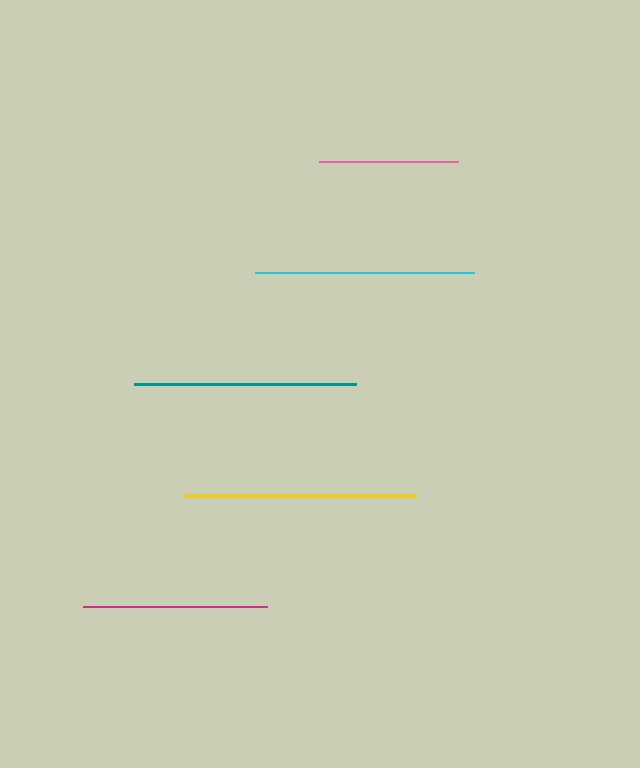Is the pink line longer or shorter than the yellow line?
The yellow line is longer than the pink line.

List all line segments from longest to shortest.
From longest to shortest: yellow, teal, cyan, magenta, pink.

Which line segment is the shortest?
The pink line is the shortest at approximately 139 pixels.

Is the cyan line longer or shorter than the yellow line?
The yellow line is longer than the cyan line.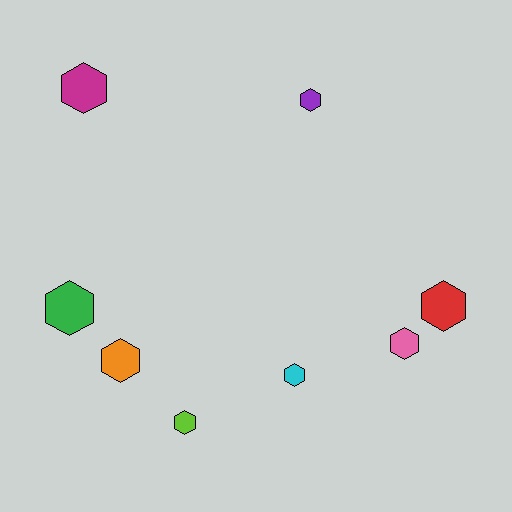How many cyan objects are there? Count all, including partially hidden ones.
There is 1 cyan object.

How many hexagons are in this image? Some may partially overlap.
There are 8 hexagons.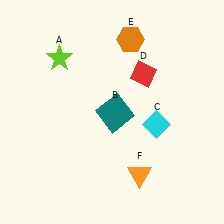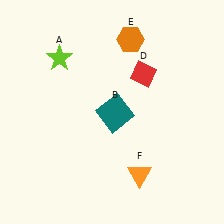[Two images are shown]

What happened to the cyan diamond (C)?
The cyan diamond (C) was removed in Image 2. It was in the bottom-right area of Image 1.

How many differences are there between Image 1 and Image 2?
There is 1 difference between the two images.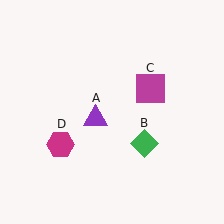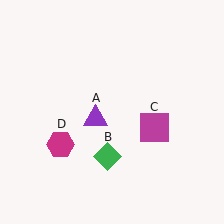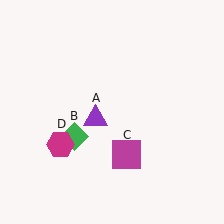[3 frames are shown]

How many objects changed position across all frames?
2 objects changed position: green diamond (object B), magenta square (object C).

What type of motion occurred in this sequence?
The green diamond (object B), magenta square (object C) rotated clockwise around the center of the scene.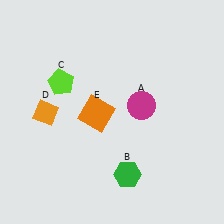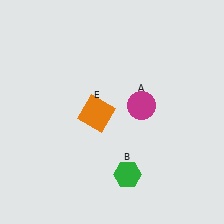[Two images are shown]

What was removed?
The orange diamond (D), the lime pentagon (C) were removed in Image 2.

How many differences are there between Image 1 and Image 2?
There are 2 differences between the two images.